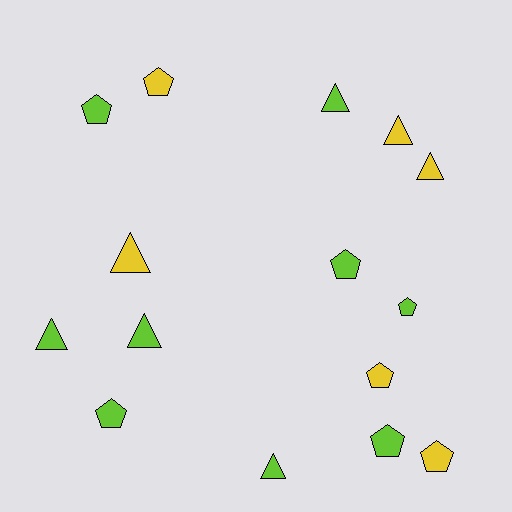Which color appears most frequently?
Lime, with 9 objects.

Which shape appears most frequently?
Pentagon, with 8 objects.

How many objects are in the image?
There are 15 objects.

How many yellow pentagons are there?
There are 3 yellow pentagons.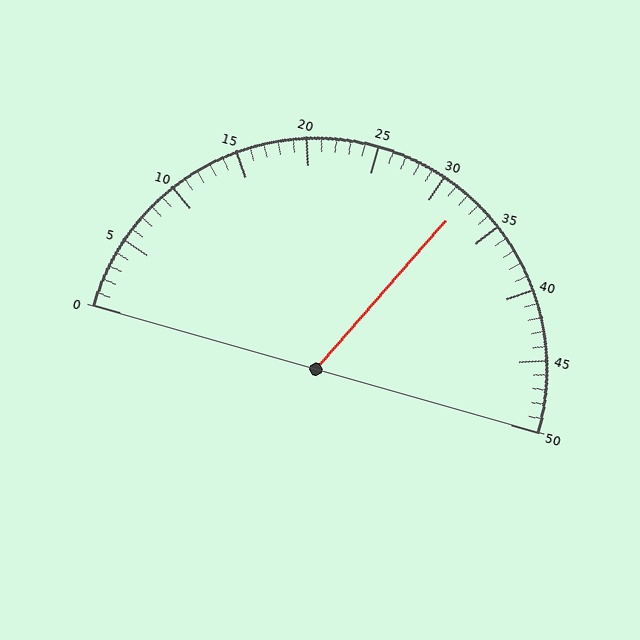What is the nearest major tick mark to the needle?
The nearest major tick mark is 30.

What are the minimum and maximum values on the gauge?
The gauge ranges from 0 to 50.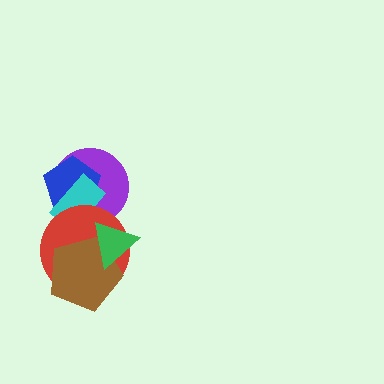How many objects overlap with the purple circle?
3 objects overlap with the purple circle.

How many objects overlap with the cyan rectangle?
3 objects overlap with the cyan rectangle.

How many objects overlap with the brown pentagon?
2 objects overlap with the brown pentagon.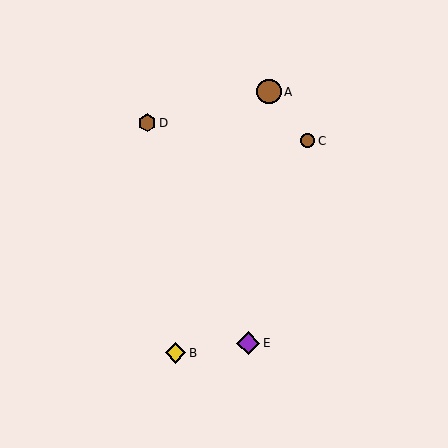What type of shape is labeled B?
Shape B is a yellow diamond.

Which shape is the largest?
The brown circle (labeled A) is the largest.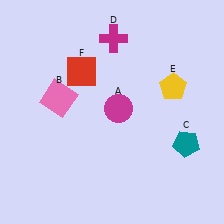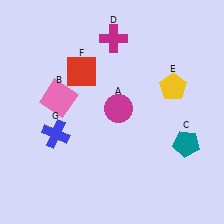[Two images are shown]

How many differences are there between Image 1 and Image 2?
There is 1 difference between the two images.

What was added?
A blue cross (G) was added in Image 2.